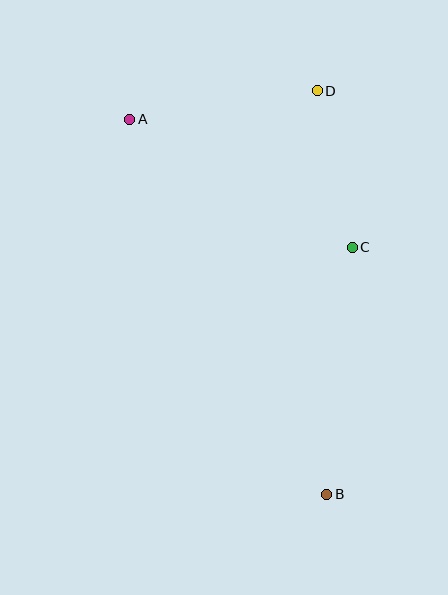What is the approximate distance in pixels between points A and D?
The distance between A and D is approximately 190 pixels.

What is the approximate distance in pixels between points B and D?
The distance between B and D is approximately 403 pixels.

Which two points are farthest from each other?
Points A and B are farthest from each other.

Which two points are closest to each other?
Points C and D are closest to each other.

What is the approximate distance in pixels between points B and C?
The distance between B and C is approximately 248 pixels.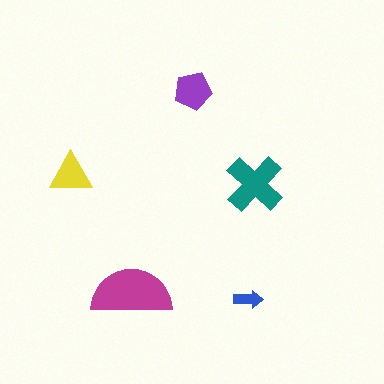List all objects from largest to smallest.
The magenta semicircle, the teal cross, the purple pentagon, the yellow triangle, the blue arrow.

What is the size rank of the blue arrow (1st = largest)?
5th.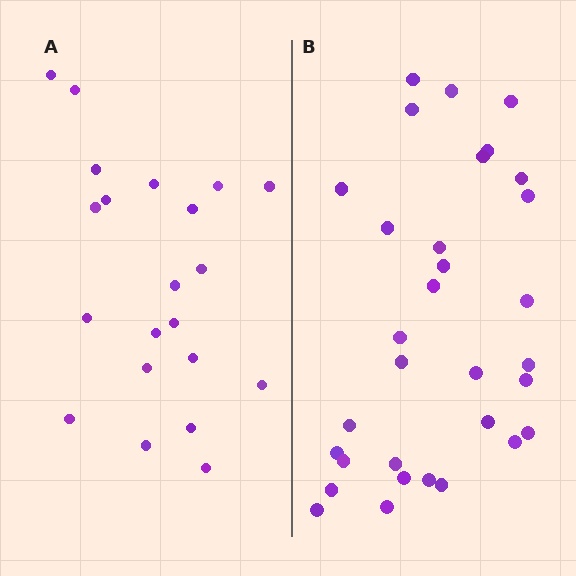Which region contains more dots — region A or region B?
Region B (the right region) has more dots.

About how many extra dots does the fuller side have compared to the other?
Region B has roughly 12 or so more dots than region A.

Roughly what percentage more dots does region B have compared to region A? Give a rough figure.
About 50% more.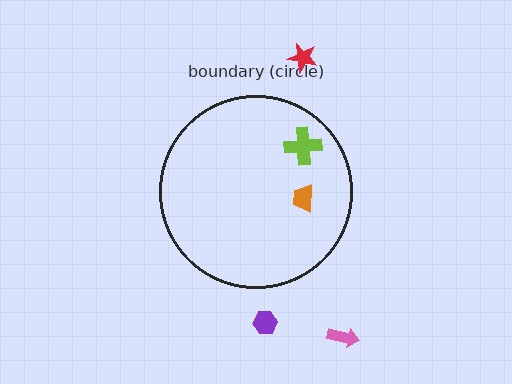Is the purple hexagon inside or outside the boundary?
Outside.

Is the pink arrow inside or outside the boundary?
Outside.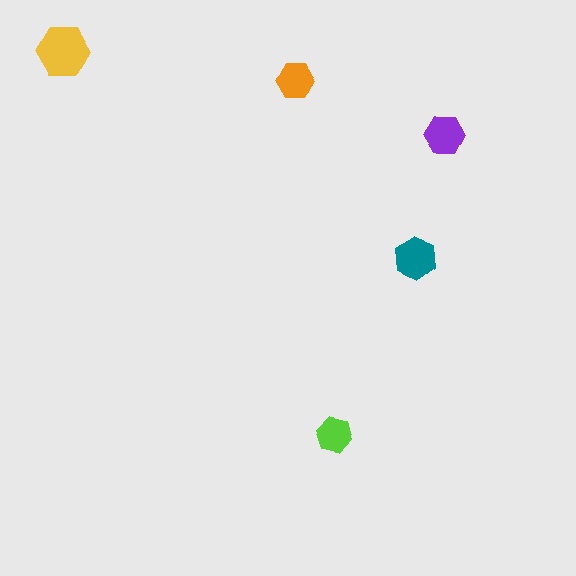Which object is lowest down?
The lime hexagon is bottommost.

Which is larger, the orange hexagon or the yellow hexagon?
The yellow one.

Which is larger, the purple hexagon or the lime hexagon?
The purple one.